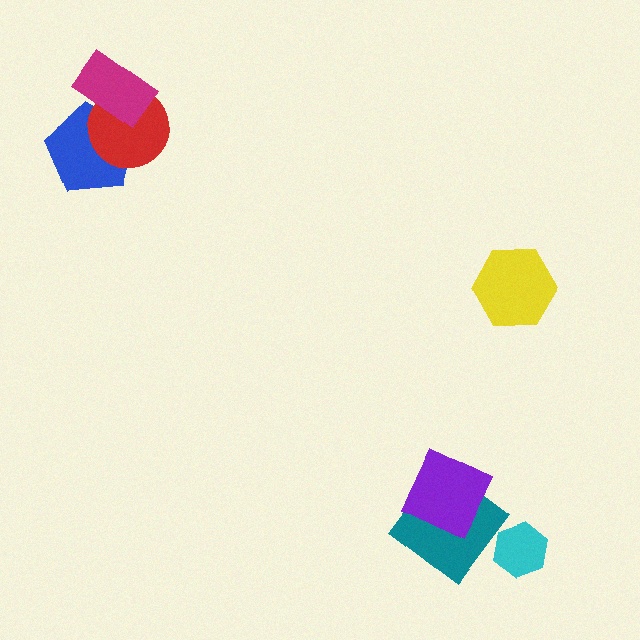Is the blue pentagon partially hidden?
Yes, it is partially covered by another shape.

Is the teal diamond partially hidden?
Yes, it is partially covered by another shape.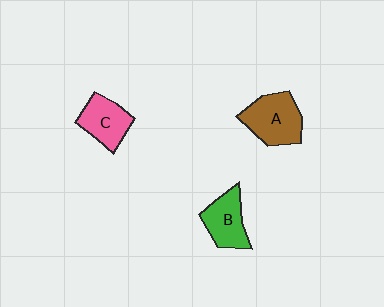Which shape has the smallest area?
Shape C (pink).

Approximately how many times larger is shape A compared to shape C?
Approximately 1.3 times.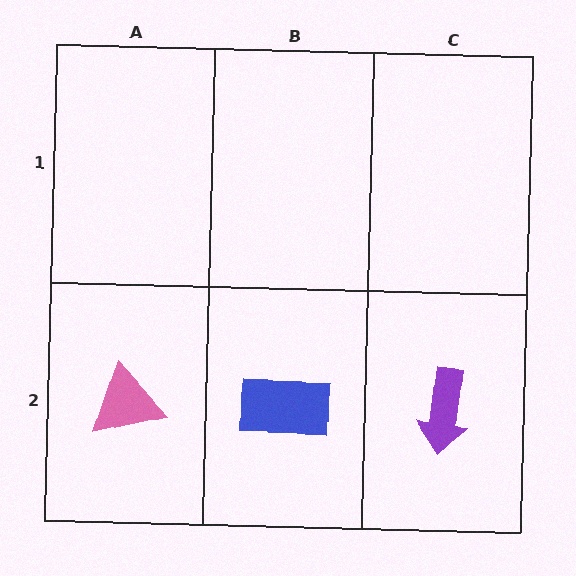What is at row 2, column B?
A blue rectangle.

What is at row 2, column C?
A purple arrow.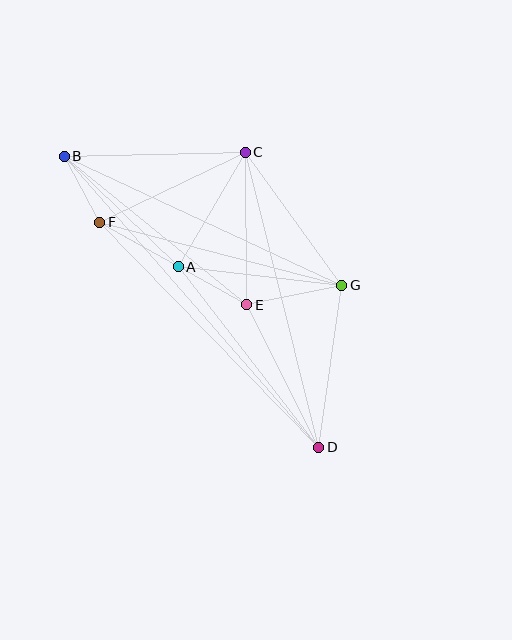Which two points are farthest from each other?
Points B and D are farthest from each other.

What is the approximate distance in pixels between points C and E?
The distance between C and E is approximately 152 pixels.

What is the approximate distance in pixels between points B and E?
The distance between B and E is approximately 235 pixels.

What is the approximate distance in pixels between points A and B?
The distance between A and B is approximately 159 pixels.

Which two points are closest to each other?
Points B and F are closest to each other.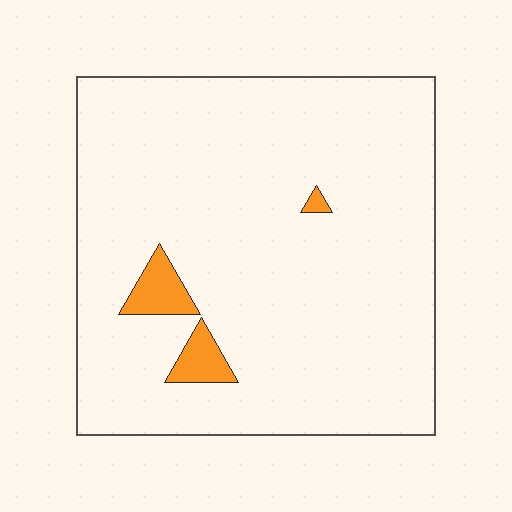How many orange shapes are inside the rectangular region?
3.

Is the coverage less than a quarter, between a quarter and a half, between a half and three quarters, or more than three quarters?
Less than a quarter.